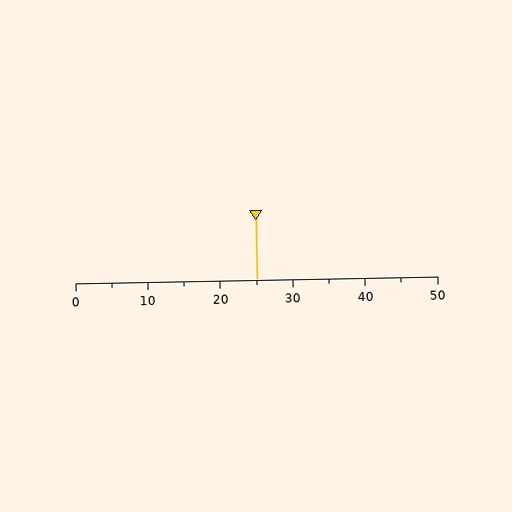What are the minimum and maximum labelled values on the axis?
The axis runs from 0 to 50.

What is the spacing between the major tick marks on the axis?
The major ticks are spaced 10 apart.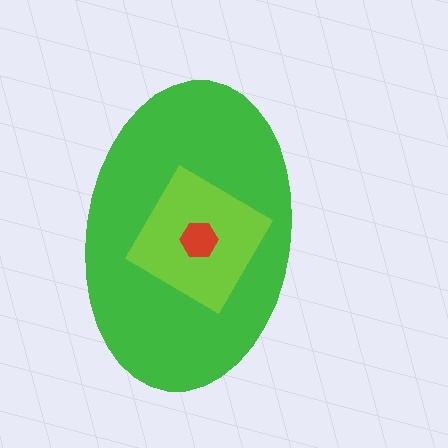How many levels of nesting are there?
3.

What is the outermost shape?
The green ellipse.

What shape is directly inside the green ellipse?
The lime diamond.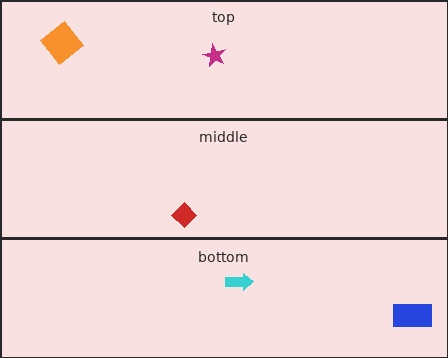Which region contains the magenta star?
The top region.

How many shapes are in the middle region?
1.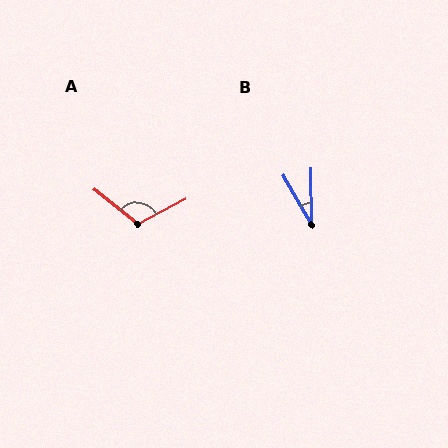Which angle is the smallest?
B, at approximately 29 degrees.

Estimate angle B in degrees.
Approximately 29 degrees.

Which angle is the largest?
A, at approximately 114 degrees.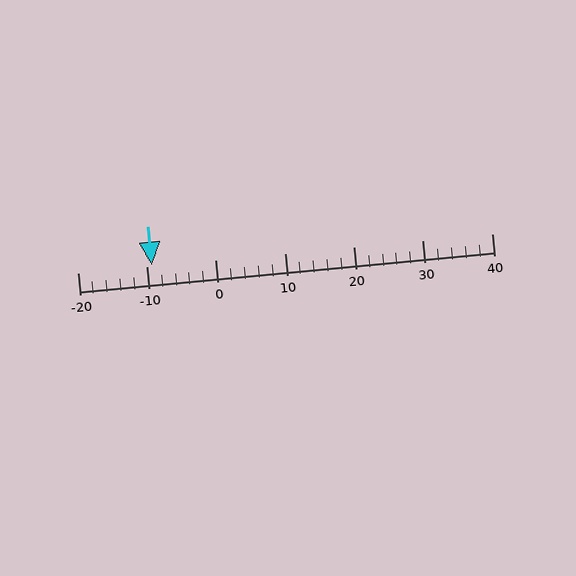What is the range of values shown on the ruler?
The ruler shows values from -20 to 40.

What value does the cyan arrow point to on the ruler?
The cyan arrow points to approximately -9.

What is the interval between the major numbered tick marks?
The major tick marks are spaced 10 units apart.